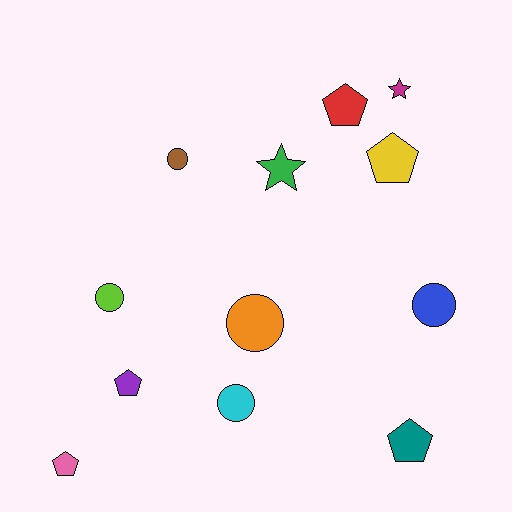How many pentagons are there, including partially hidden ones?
There are 5 pentagons.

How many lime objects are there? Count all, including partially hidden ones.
There is 1 lime object.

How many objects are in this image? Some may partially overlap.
There are 12 objects.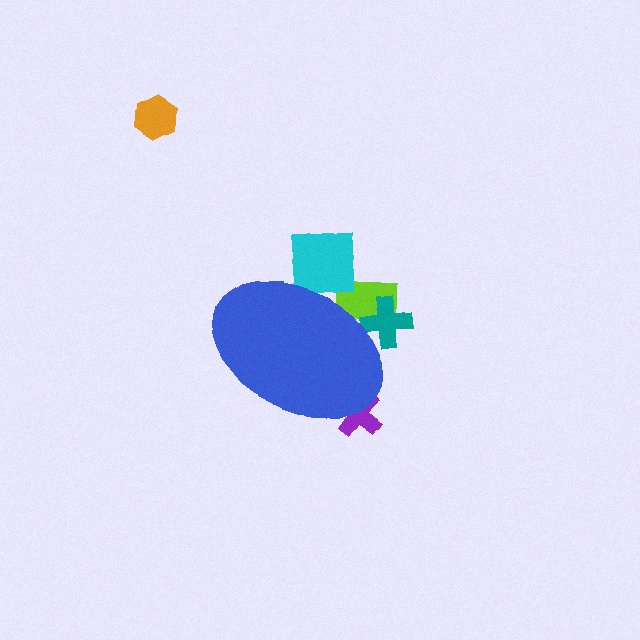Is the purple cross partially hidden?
Yes, the purple cross is partially hidden behind the blue ellipse.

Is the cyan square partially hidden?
Yes, the cyan square is partially hidden behind the blue ellipse.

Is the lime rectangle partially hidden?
Yes, the lime rectangle is partially hidden behind the blue ellipse.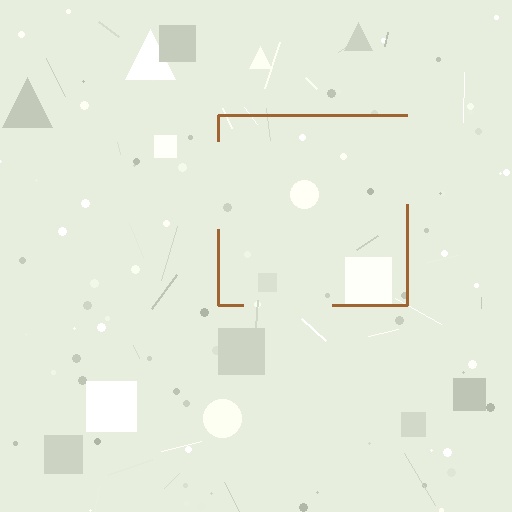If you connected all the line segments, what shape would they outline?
They would outline a square.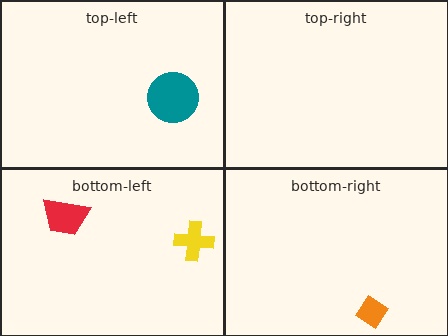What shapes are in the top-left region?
The teal circle.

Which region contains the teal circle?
The top-left region.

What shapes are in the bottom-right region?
The orange diamond.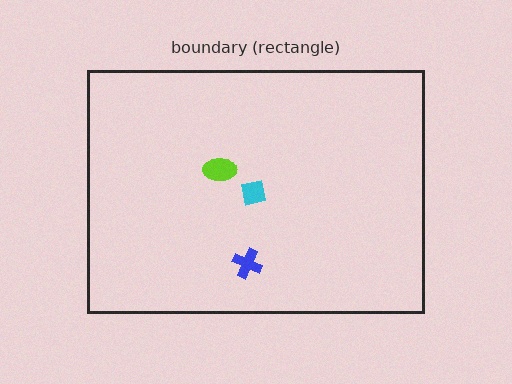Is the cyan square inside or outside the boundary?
Inside.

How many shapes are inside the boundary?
3 inside, 0 outside.